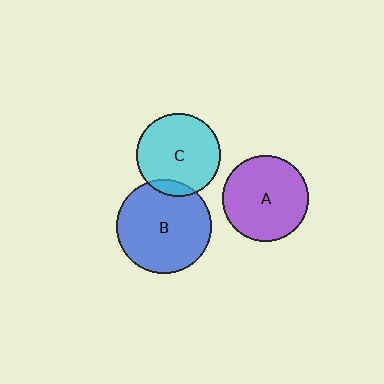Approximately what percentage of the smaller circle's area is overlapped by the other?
Approximately 10%.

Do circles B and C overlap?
Yes.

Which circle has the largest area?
Circle B (blue).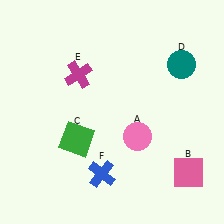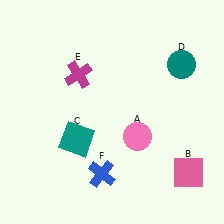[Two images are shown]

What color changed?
The square (C) changed from green in Image 1 to teal in Image 2.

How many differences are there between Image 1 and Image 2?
There is 1 difference between the two images.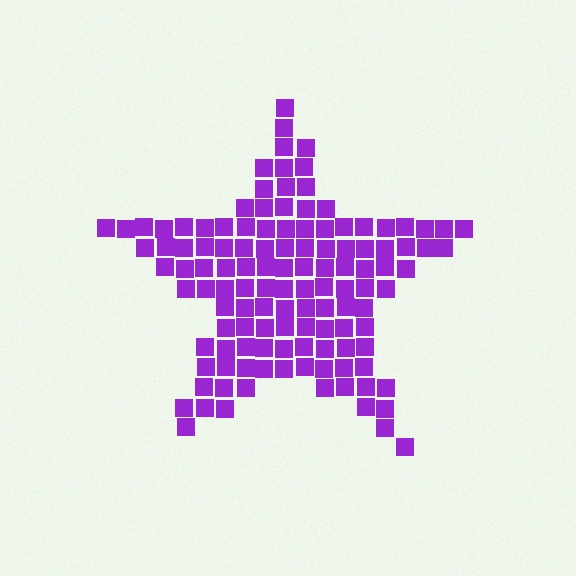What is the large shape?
The large shape is a star.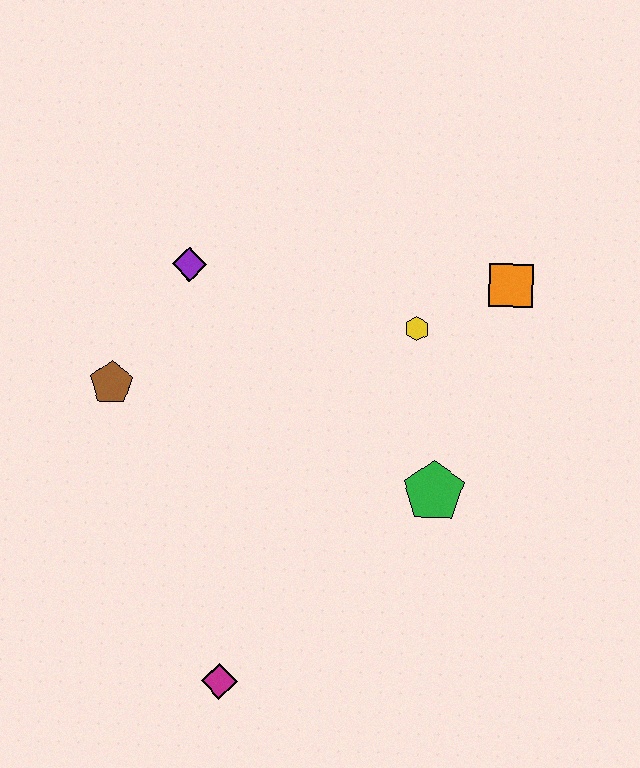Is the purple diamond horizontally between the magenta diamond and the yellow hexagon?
No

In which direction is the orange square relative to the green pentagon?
The orange square is above the green pentagon.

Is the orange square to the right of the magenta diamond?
Yes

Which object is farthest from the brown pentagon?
The orange square is farthest from the brown pentagon.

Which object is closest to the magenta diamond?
The green pentagon is closest to the magenta diamond.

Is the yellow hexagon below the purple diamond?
Yes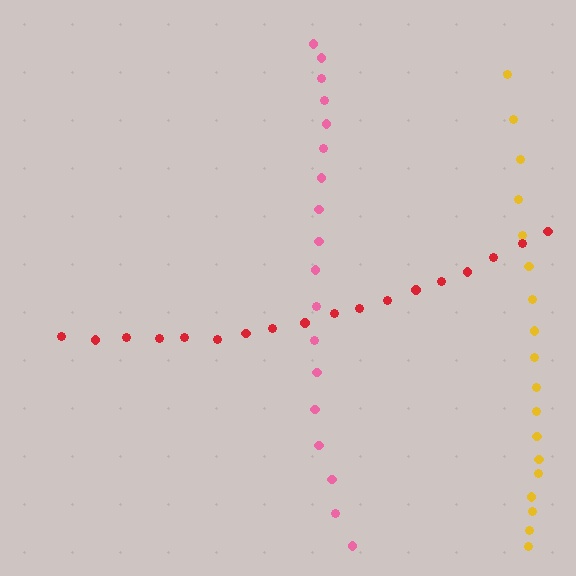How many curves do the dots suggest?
There are 3 distinct paths.